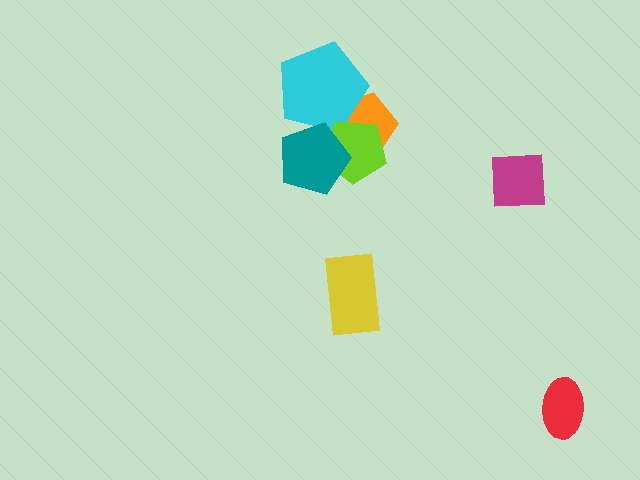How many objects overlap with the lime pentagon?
3 objects overlap with the lime pentagon.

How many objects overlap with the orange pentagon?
3 objects overlap with the orange pentagon.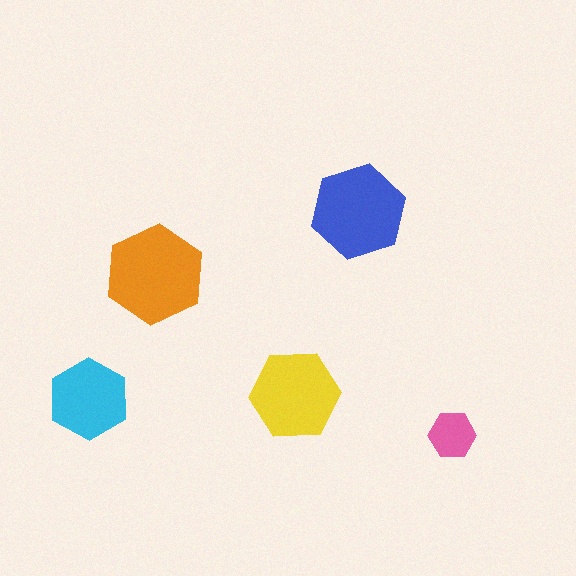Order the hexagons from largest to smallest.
the orange one, the blue one, the yellow one, the cyan one, the pink one.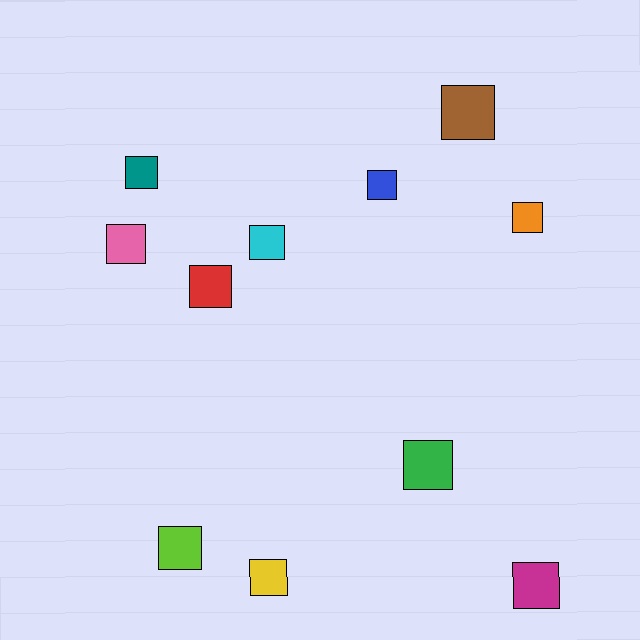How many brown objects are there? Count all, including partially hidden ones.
There is 1 brown object.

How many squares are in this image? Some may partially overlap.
There are 11 squares.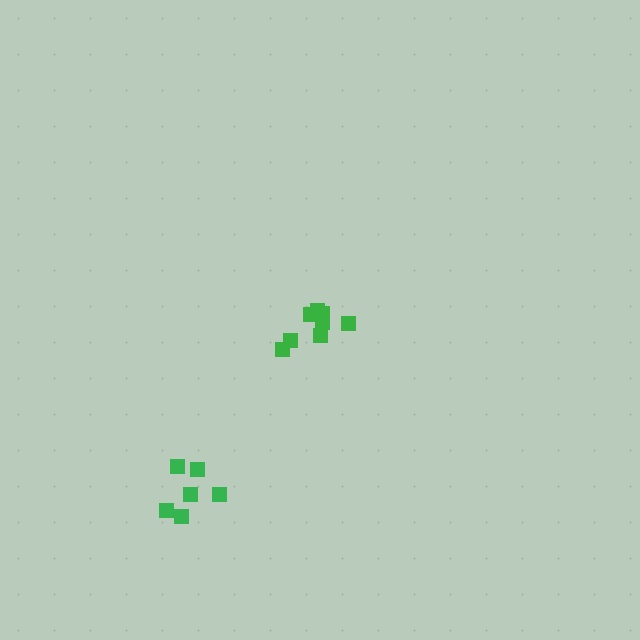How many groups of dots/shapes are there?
There are 2 groups.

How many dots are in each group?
Group 1: 8 dots, Group 2: 6 dots (14 total).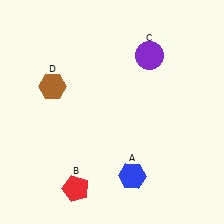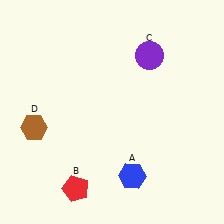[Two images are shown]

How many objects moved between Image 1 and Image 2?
1 object moved between the two images.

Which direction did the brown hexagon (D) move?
The brown hexagon (D) moved down.